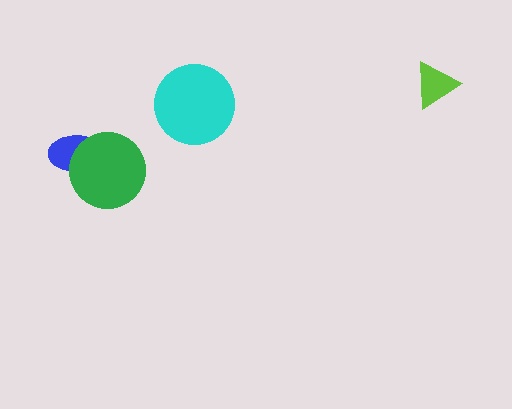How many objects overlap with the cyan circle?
0 objects overlap with the cyan circle.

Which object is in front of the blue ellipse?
The green circle is in front of the blue ellipse.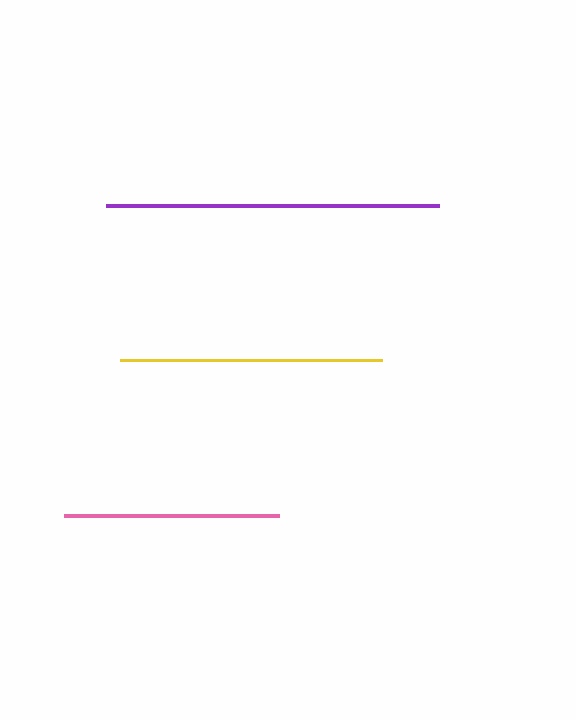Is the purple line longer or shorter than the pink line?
The purple line is longer than the pink line.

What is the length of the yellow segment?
The yellow segment is approximately 262 pixels long.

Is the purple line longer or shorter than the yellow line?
The purple line is longer than the yellow line.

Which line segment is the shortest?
The pink line is the shortest at approximately 215 pixels.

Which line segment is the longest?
The purple line is the longest at approximately 332 pixels.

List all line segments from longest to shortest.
From longest to shortest: purple, yellow, pink.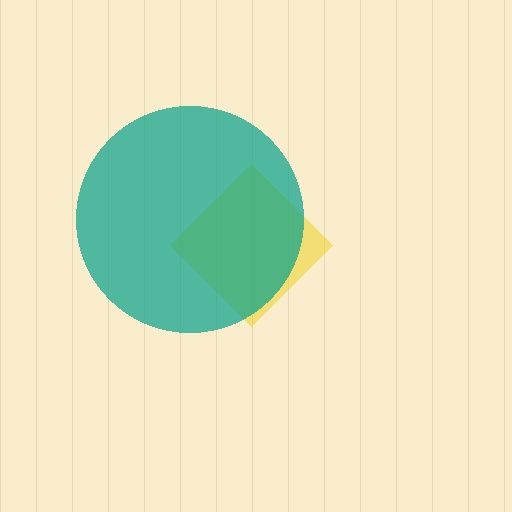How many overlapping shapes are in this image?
There are 2 overlapping shapes in the image.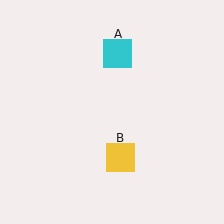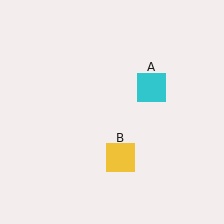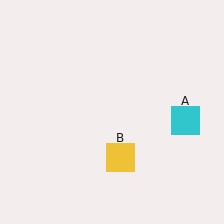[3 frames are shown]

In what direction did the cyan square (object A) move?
The cyan square (object A) moved down and to the right.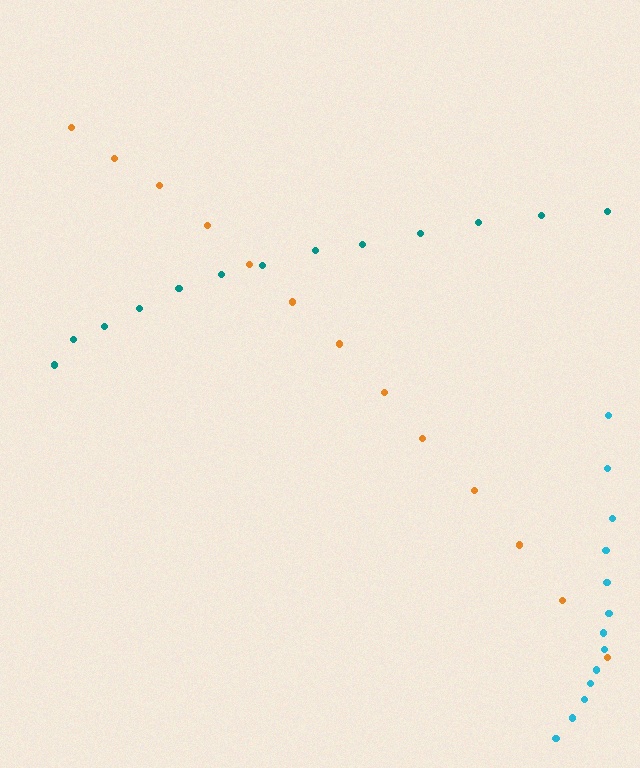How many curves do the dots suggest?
There are 3 distinct paths.